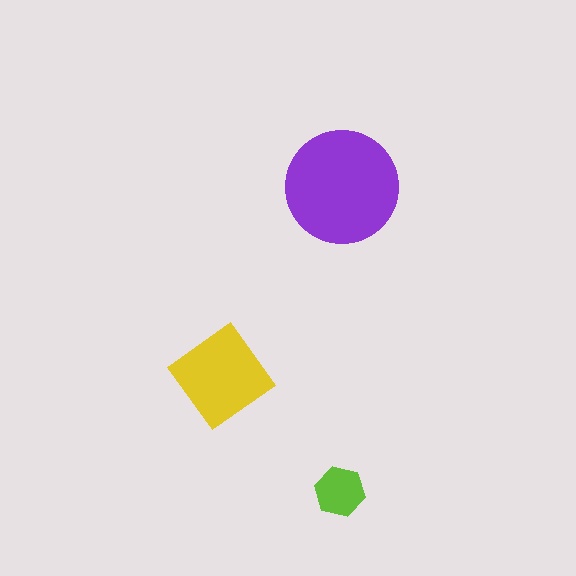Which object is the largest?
The purple circle.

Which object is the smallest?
The lime hexagon.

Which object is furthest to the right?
The purple circle is rightmost.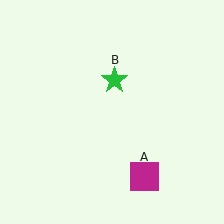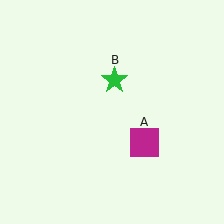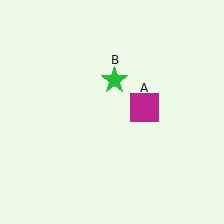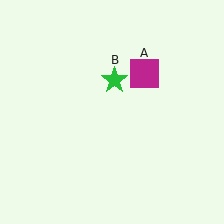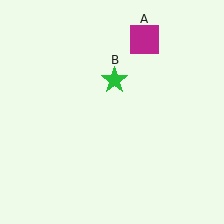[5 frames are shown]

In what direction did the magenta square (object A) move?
The magenta square (object A) moved up.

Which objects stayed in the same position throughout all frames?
Green star (object B) remained stationary.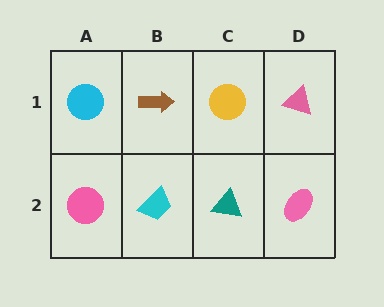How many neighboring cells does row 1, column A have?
2.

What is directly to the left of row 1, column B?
A cyan circle.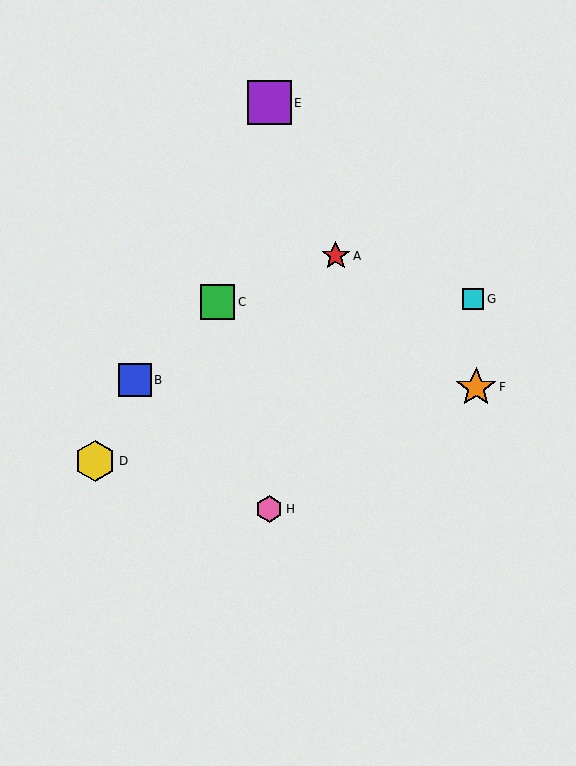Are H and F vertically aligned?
No, H is at x≈269 and F is at x≈476.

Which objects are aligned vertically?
Objects E, H are aligned vertically.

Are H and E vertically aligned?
Yes, both are at x≈269.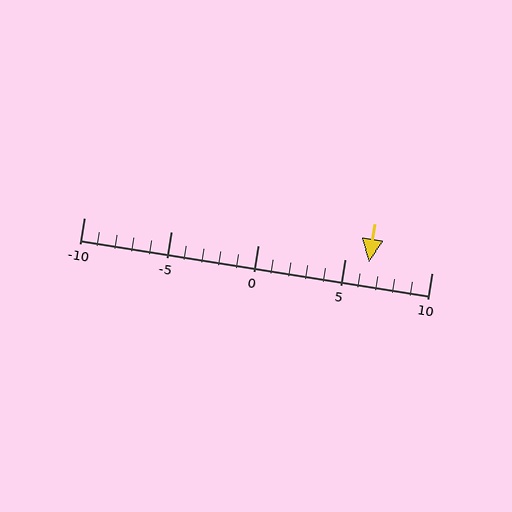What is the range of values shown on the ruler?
The ruler shows values from -10 to 10.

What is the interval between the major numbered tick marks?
The major tick marks are spaced 5 units apart.